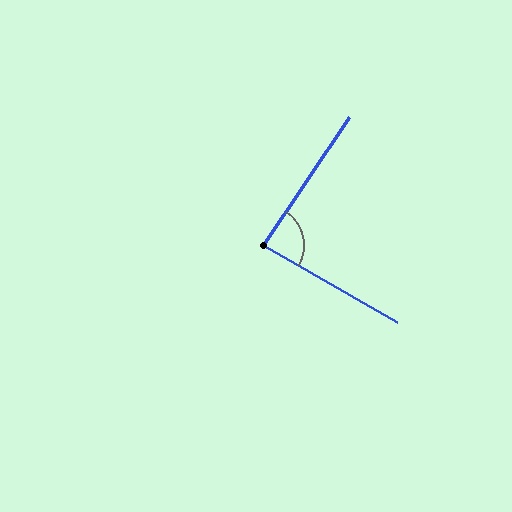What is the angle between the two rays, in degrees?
Approximately 86 degrees.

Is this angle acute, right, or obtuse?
It is approximately a right angle.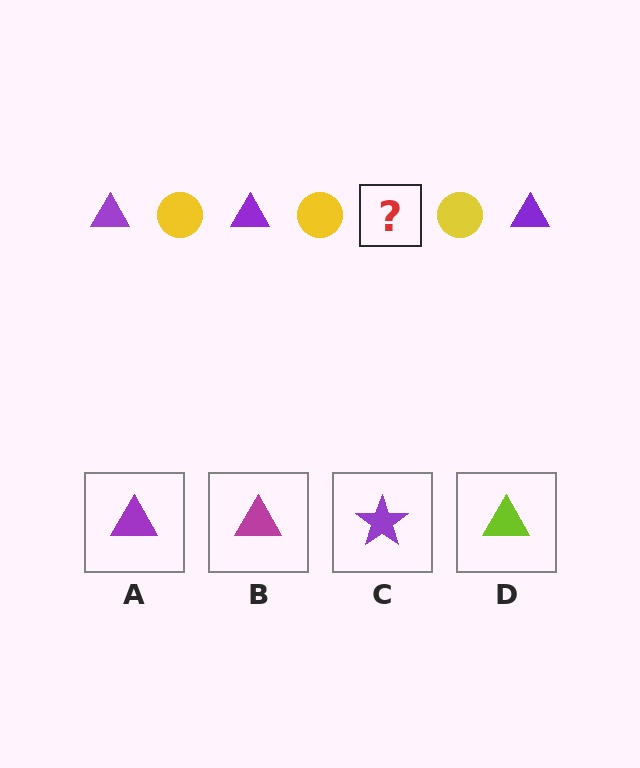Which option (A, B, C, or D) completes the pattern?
A.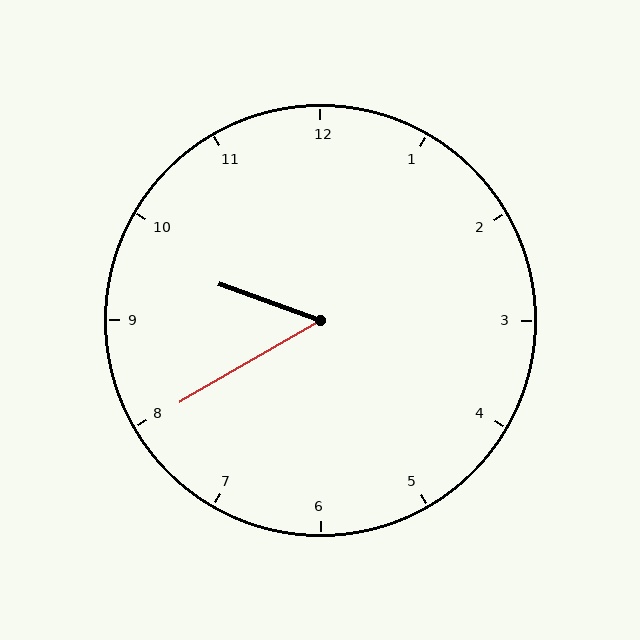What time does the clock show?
9:40.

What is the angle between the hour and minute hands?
Approximately 50 degrees.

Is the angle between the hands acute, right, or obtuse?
It is acute.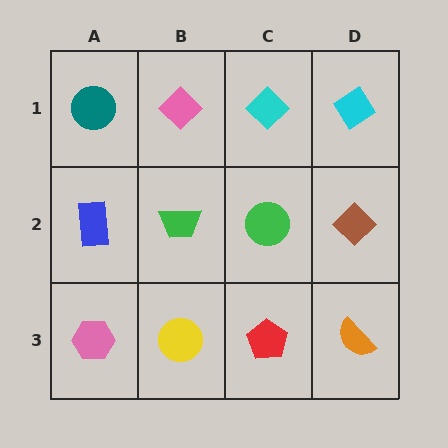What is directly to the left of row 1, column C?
A pink diamond.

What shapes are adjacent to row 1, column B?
A green trapezoid (row 2, column B), a teal circle (row 1, column A), a cyan diamond (row 1, column C).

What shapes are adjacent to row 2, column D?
A cyan diamond (row 1, column D), an orange semicircle (row 3, column D), a green circle (row 2, column C).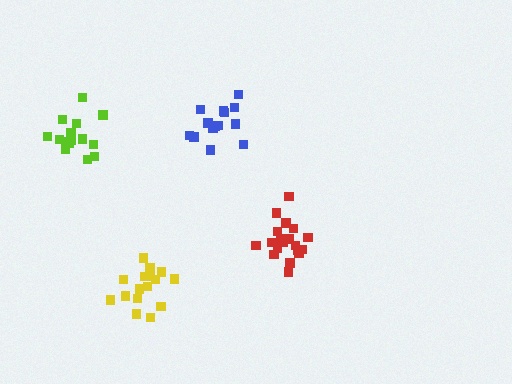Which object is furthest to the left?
The lime cluster is leftmost.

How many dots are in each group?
Group 1: 15 dots, Group 2: 16 dots, Group 3: 20 dots, Group 4: 15 dots (66 total).